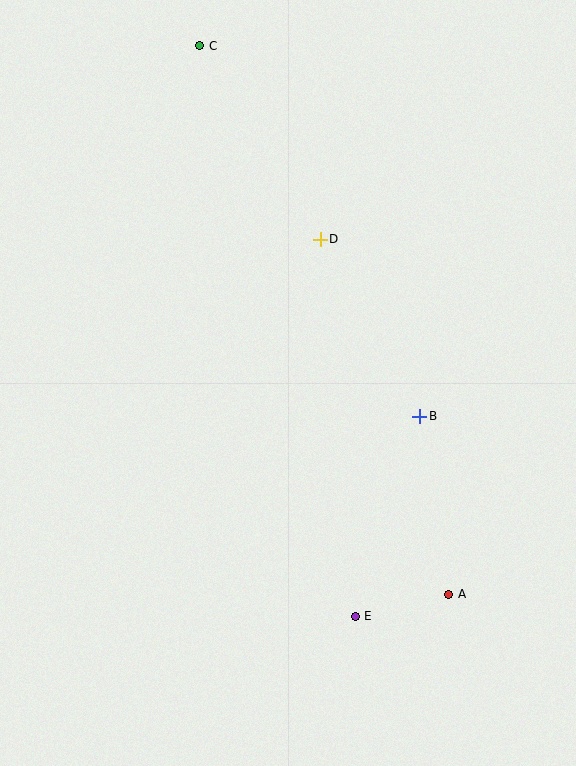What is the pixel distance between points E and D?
The distance between E and D is 378 pixels.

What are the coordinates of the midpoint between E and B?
The midpoint between E and B is at (387, 516).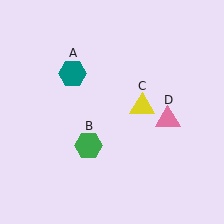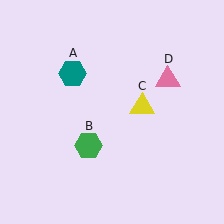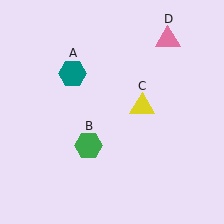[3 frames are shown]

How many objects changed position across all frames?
1 object changed position: pink triangle (object D).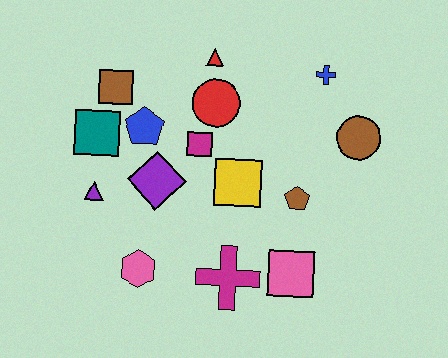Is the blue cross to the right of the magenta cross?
Yes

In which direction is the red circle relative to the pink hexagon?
The red circle is above the pink hexagon.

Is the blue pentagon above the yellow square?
Yes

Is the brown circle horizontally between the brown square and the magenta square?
No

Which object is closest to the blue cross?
The brown circle is closest to the blue cross.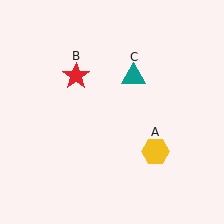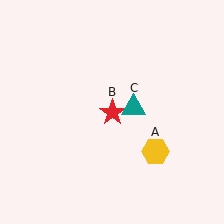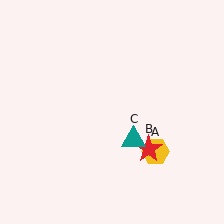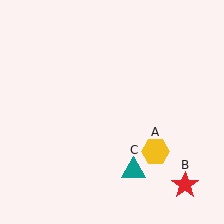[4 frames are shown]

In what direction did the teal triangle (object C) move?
The teal triangle (object C) moved down.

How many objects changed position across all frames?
2 objects changed position: red star (object B), teal triangle (object C).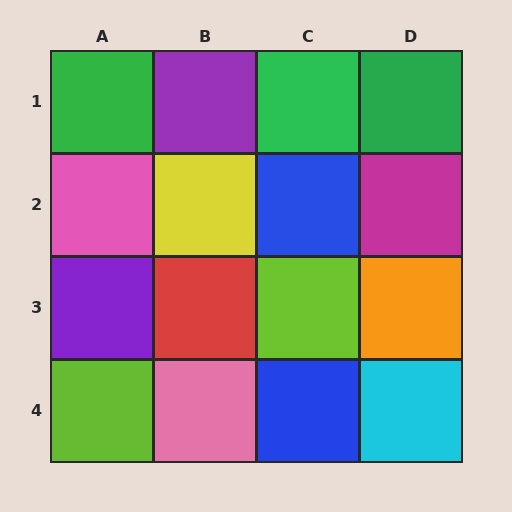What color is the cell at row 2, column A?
Pink.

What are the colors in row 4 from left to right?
Lime, pink, blue, cyan.